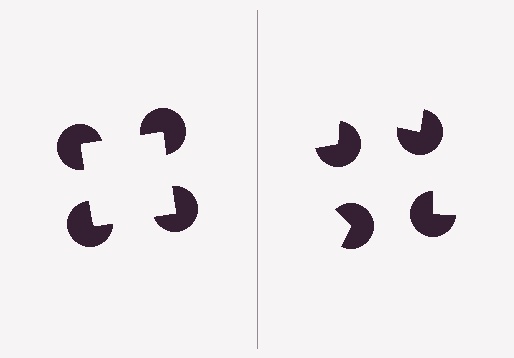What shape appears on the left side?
An illusory square.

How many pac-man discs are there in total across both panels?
8 — 4 on each side.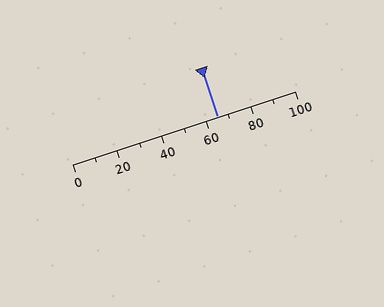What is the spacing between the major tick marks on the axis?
The major ticks are spaced 20 apart.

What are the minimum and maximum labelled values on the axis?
The axis runs from 0 to 100.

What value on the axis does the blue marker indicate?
The marker indicates approximately 65.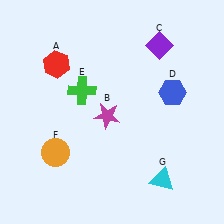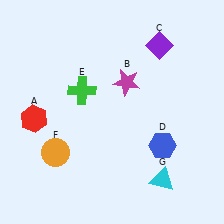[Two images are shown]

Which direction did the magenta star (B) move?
The magenta star (B) moved up.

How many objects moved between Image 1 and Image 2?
3 objects moved between the two images.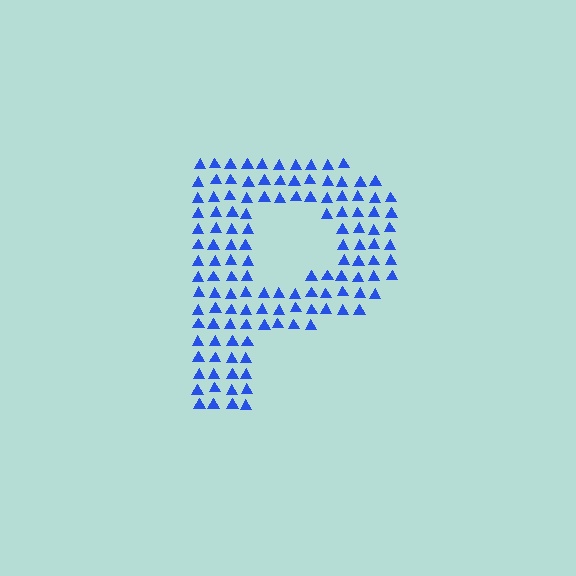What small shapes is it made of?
It is made of small triangles.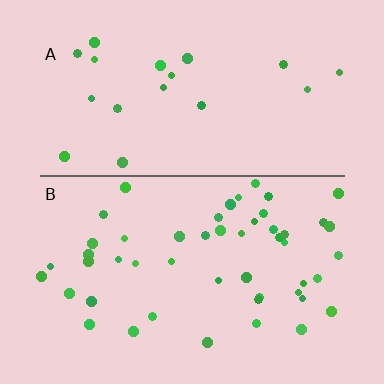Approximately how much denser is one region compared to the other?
Approximately 2.5× — region B over region A.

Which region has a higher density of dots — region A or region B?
B (the bottom).